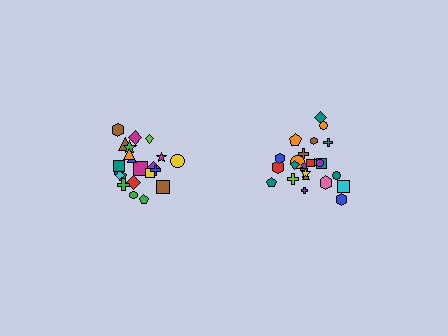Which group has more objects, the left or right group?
The right group.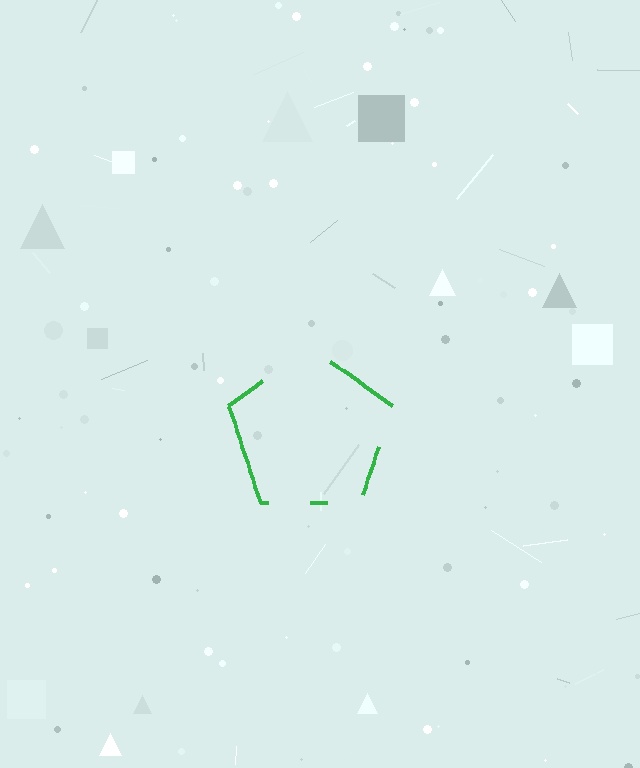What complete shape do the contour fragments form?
The contour fragments form a pentagon.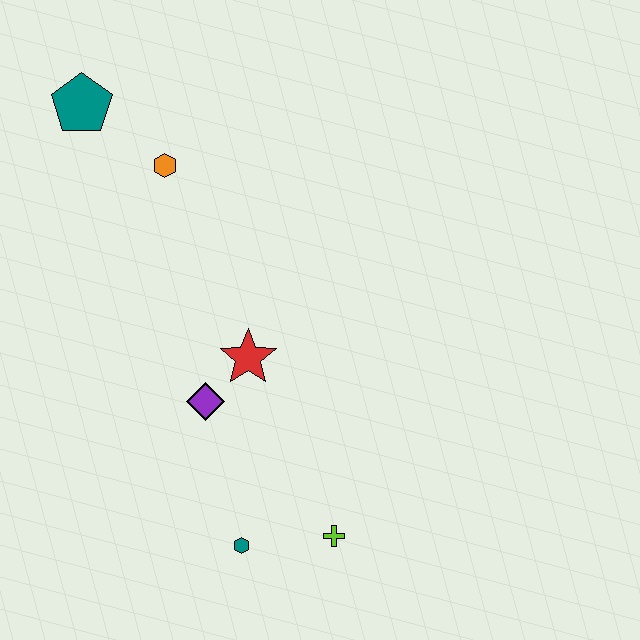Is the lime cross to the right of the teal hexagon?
Yes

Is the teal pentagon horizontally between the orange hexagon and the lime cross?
No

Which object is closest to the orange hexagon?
The teal pentagon is closest to the orange hexagon.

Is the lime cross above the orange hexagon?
No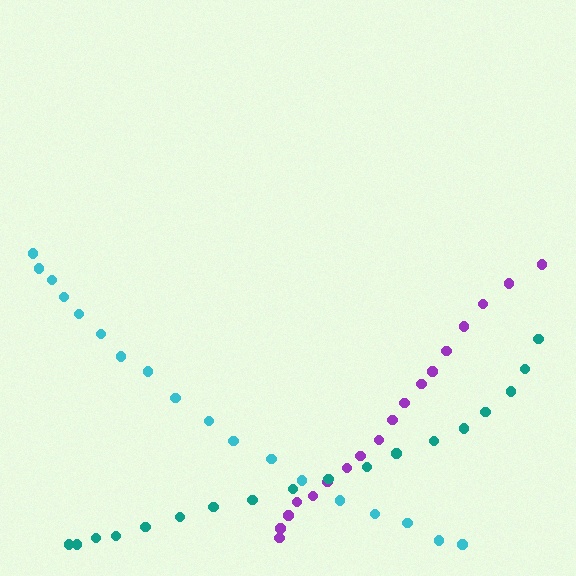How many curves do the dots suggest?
There are 3 distinct paths.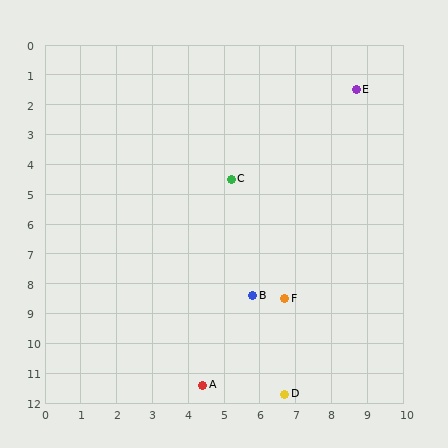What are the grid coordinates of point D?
Point D is at approximately (6.7, 11.7).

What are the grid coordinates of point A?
Point A is at approximately (4.4, 11.4).